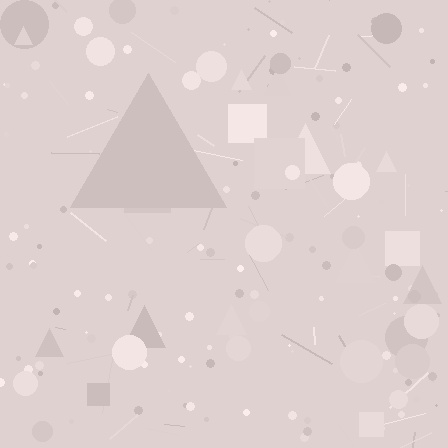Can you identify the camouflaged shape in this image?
The camouflaged shape is a triangle.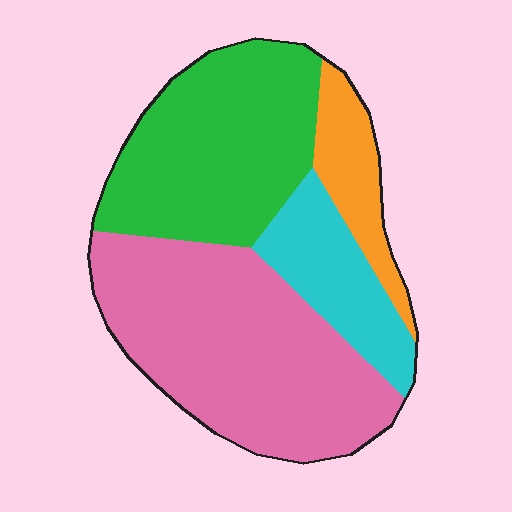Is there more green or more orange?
Green.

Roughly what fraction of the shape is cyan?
Cyan takes up about one eighth (1/8) of the shape.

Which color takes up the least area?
Orange, at roughly 10%.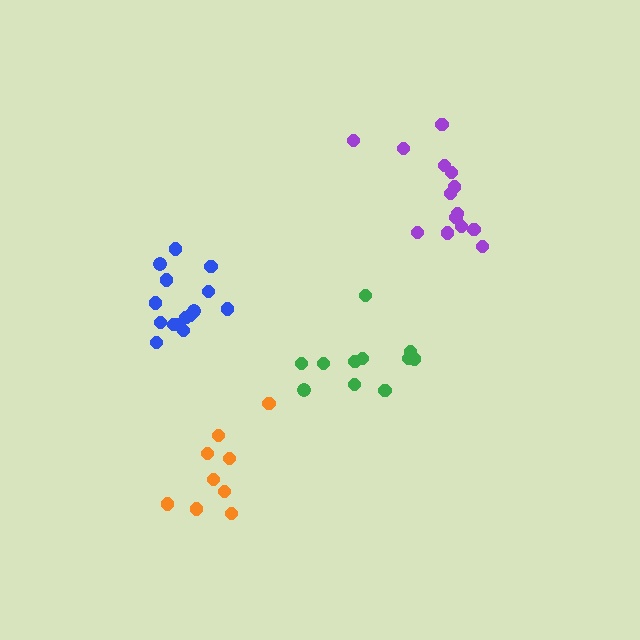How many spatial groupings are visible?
There are 4 spatial groupings.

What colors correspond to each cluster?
The clusters are colored: green, blue, orange, purple.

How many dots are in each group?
Group 1: 11 dots, Group 2: 15 dots, Group 3: 9 dots, Group 4: 14 dots (49 total).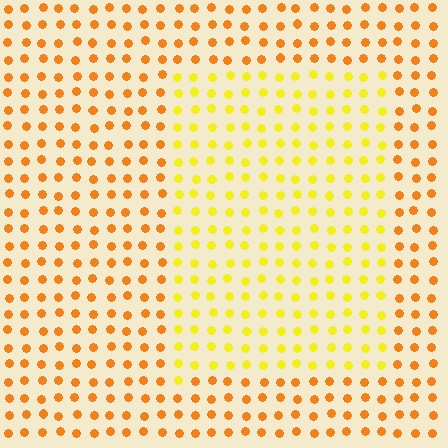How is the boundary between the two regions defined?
The boundary is defined purely by a slight shift in hue (about 31 degrees). Spacing, size, and orientation are identical on both sides.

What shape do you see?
I see a rectangle.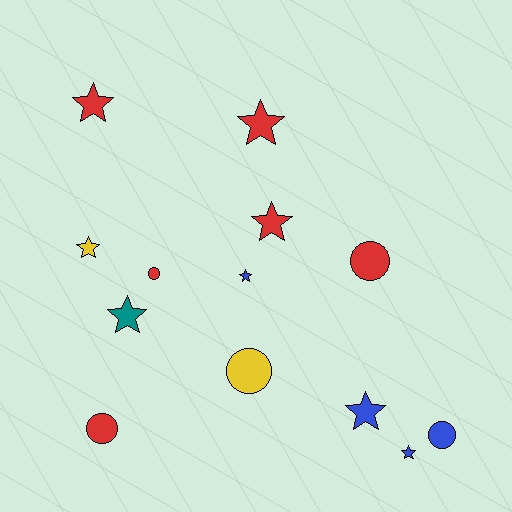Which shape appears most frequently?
Star, with 8 objects.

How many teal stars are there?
There is 1 teal star.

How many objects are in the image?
There are 13 objects.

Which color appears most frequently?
Red, with 6 objects.